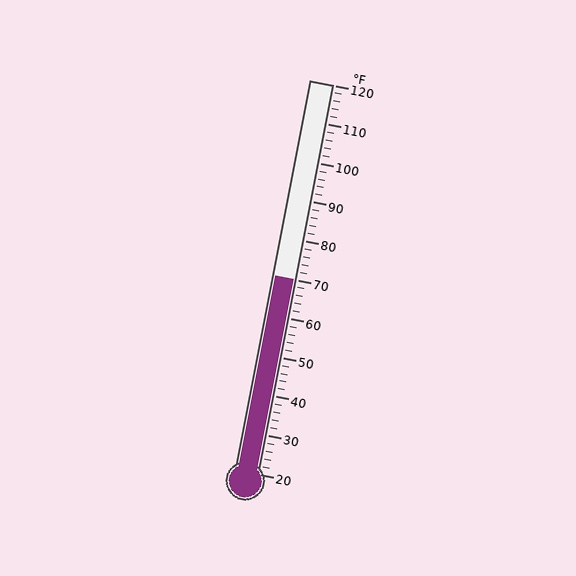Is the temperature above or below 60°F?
The temperature is above 60°F.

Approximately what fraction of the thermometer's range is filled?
The thermometer is filled to approximately 50% of its range.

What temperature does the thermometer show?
The thermometer shows approximately 70°F.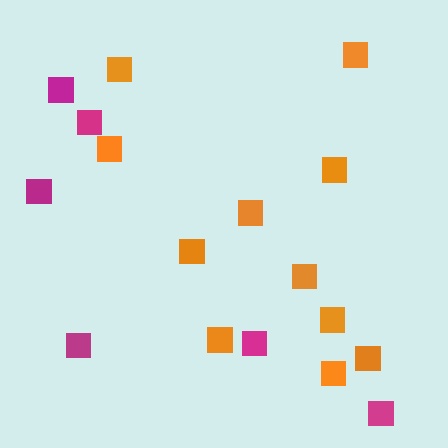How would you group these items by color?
There are 2 groups: one group of orange squares (11) and one group of magenta squares (6).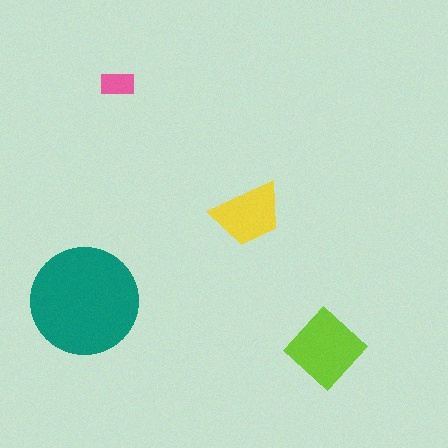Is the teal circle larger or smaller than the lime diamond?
Larger.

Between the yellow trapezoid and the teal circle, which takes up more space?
The teal circle.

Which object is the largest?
The teal circle.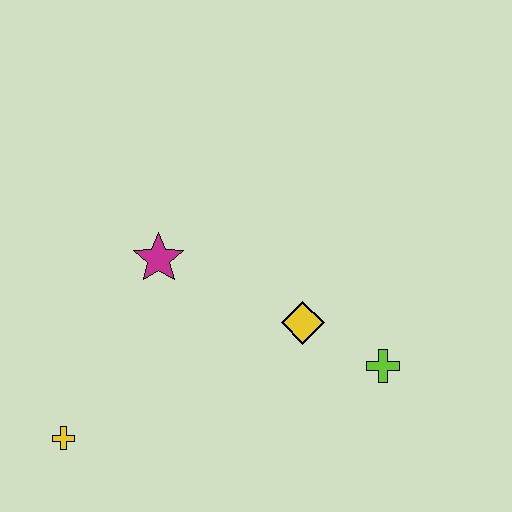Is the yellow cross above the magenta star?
No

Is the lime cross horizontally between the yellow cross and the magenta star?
No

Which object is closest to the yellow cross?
The magenta star is closest to the yellow cross.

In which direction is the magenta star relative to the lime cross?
The magenta star is to the left of the lime cross.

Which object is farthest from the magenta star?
The lime cross is farthest from the magenta star.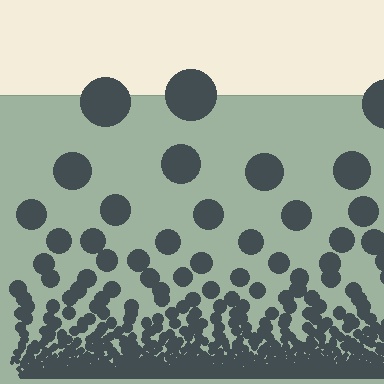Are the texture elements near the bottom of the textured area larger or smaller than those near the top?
Smaller. The gradient is inverted — elements near the bottom are smaller and denser.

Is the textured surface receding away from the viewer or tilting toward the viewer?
The surface appears to tilt toward the viewer. Texture elements get larger and sparser toward the top.